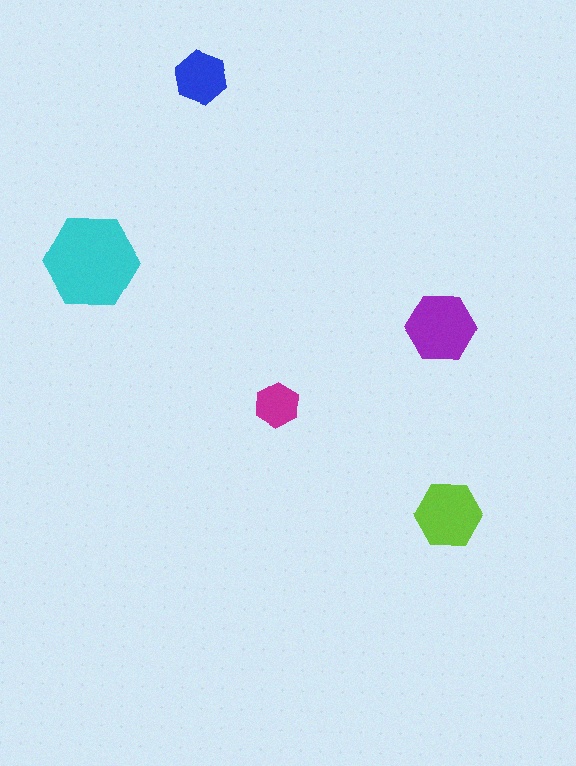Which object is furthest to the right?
The lime hexagon is rightmost.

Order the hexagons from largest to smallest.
the cyan one, the purple one, the lime one, the blue one, the magenta one.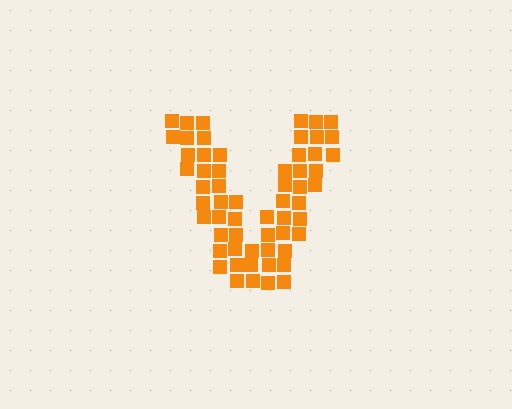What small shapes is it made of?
It is made of small squares.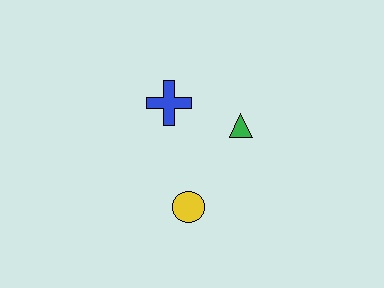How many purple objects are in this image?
There are no purple objects.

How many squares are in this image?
There are no squares.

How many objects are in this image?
There are 3 objects.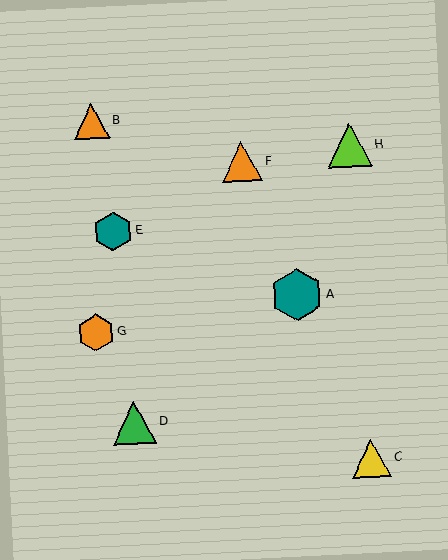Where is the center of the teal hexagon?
The center of the teal hexagon is at (113, 231).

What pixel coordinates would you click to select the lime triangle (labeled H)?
Click at (350, 145) to select the lime triangle H.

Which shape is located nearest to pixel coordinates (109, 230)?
The teal hexagon (labeled E) at (113, 231) is nearest to that location.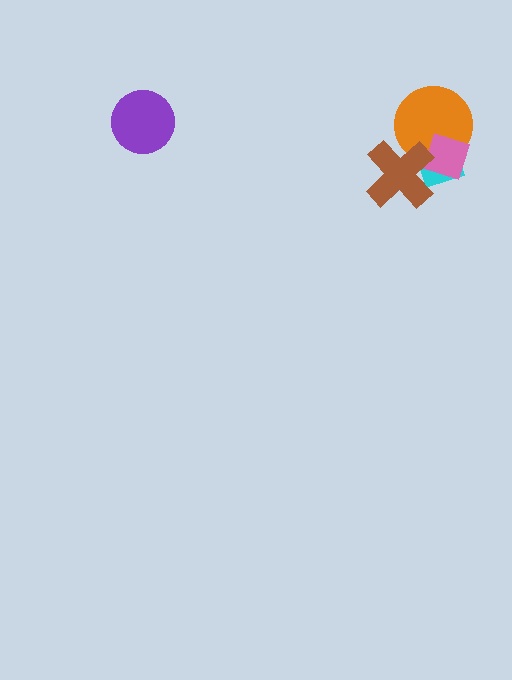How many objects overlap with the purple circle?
0 objects overlap with the purple circle.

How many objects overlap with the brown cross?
3 objects overlap with the brown cross.